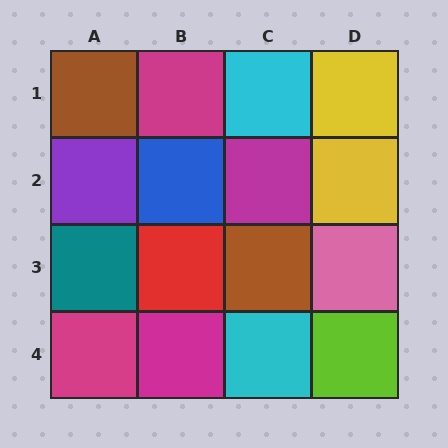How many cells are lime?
1 cell is lime.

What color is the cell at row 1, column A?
Brown.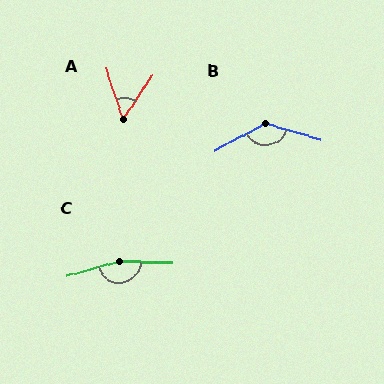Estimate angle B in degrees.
Approximately 136 degrees.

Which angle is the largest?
C, at approximately 162 degrees.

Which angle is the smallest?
A, at approximately 52 degrees.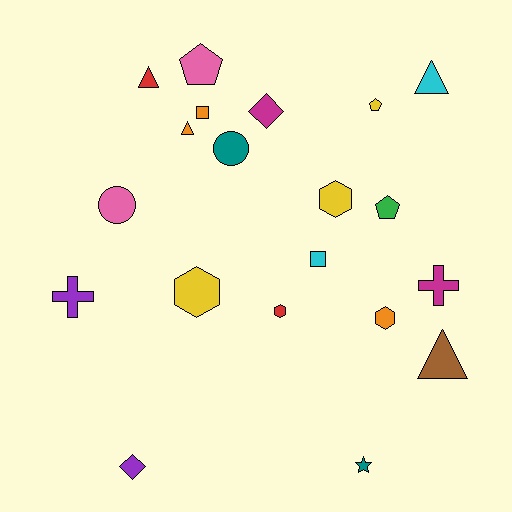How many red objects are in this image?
There are 2 red objects.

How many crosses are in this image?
There are 2 crosses.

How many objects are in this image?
There are 20 objects.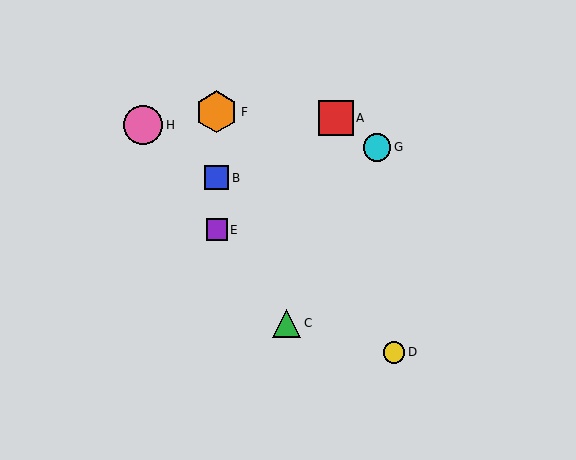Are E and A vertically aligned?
No, E is at x≈217 and A is at x≈336.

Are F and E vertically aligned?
Yes, both are at x≈217.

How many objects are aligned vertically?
3 objects (B, E, F) are aligned vertically.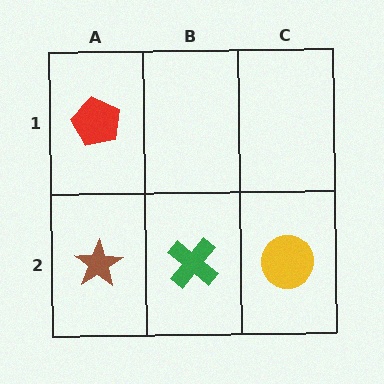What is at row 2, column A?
A brown star.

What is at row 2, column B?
A green cross.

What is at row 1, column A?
A red pentagon.